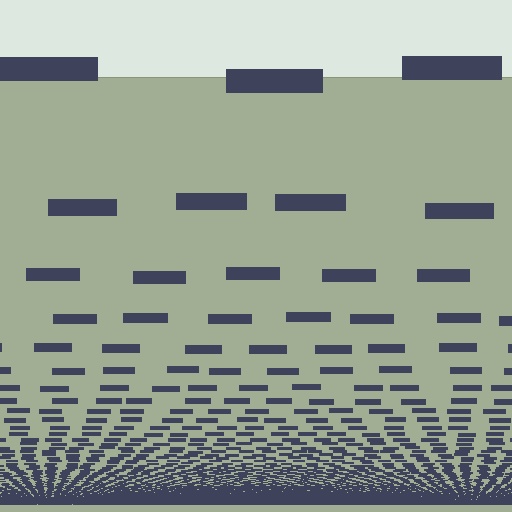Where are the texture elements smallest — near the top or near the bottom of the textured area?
Near the bottom.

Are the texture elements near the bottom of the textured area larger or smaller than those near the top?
Smaller. The gradient is inverted — elements near the bottom are smaller and denser.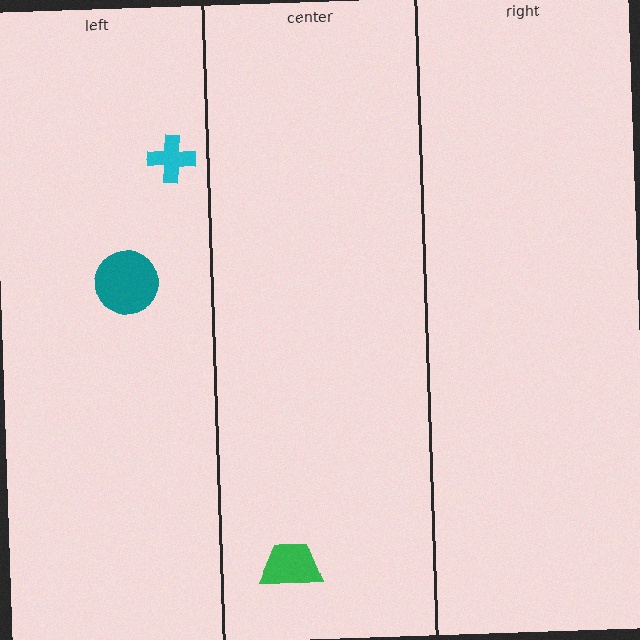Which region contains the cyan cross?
The left region.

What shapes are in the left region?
The cyan cross, the teal circle.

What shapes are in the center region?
The green trapezoid.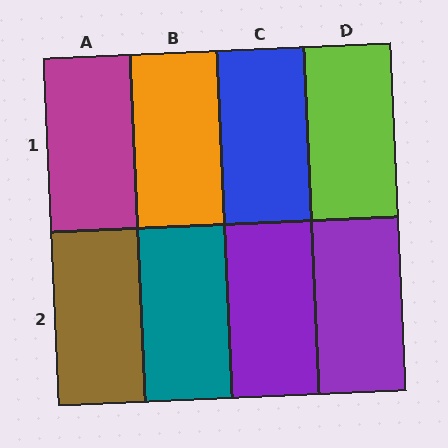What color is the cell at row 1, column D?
Lime.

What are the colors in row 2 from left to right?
Brown, teal, purple, purple.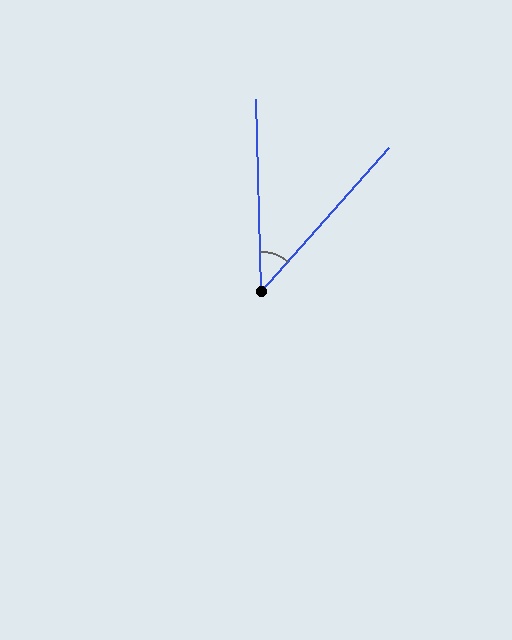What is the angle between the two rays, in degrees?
Approximately 43 degrees.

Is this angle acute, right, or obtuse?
It is acute.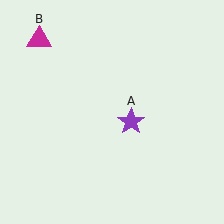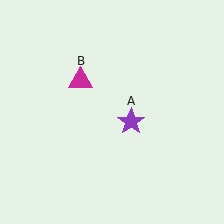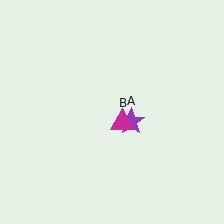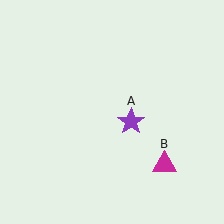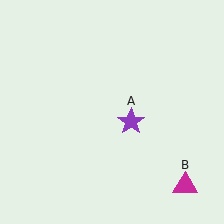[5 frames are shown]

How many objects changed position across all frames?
1 object changed position: magenta triangle (object B).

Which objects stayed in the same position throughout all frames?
Purple star (object A) remained stationary.